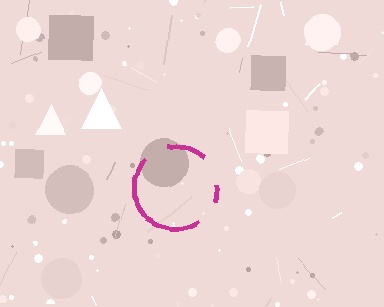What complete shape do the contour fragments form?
The contour fragments form a circle.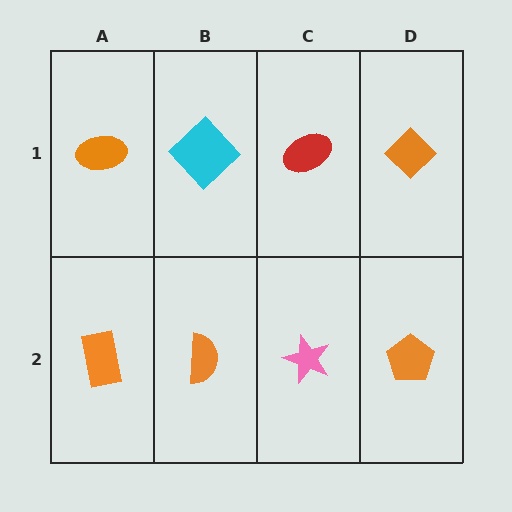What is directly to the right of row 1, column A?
A cyan diamond.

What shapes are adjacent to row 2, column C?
A red ellipse (row 1, column C), an orange semicircle (row 2, column B), an orange pentagon (row 2, column D).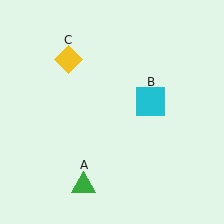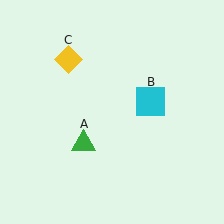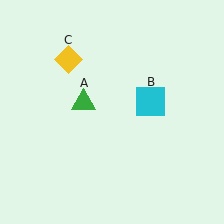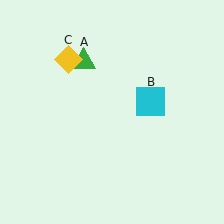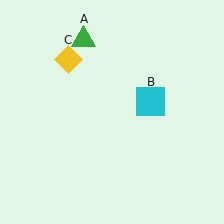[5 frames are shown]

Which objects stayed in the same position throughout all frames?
Cyan square (object B) and yellow diamond (object C) remained stationary.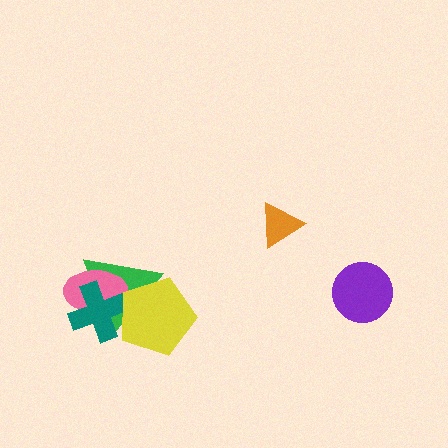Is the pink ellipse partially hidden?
Yes, it is partially covered by another shape.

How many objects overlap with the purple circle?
0 objects overlap with the purple circle.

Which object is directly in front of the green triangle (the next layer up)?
The pink ellipse is directly in front of the green triangle.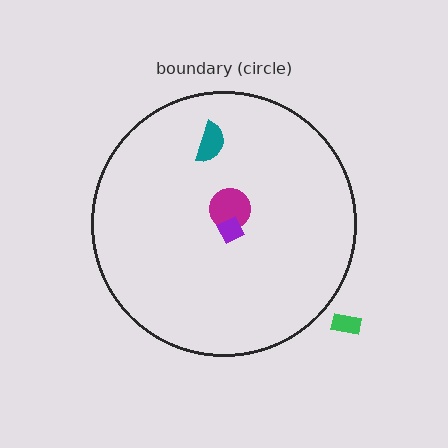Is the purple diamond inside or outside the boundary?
Inside.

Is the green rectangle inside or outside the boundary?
Outside.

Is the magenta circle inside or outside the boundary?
Inside.